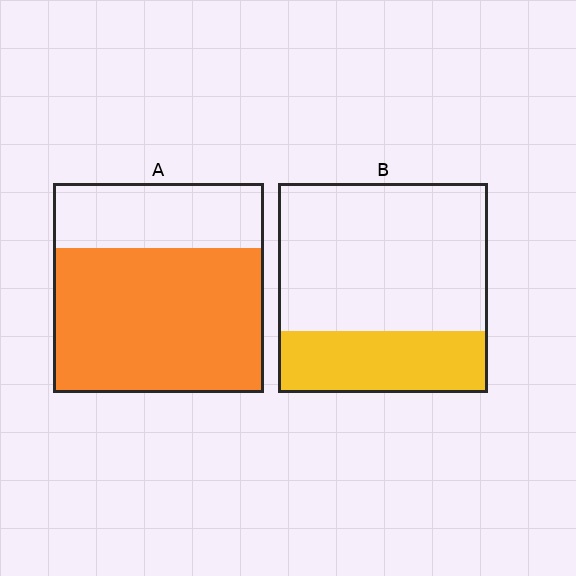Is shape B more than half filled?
No.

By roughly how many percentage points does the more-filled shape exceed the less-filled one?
By roughly 40 percentage points (A over B).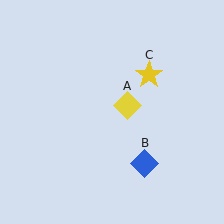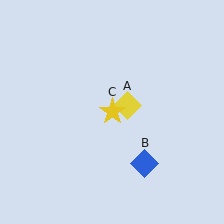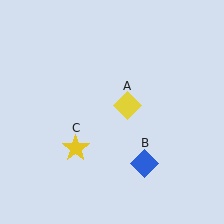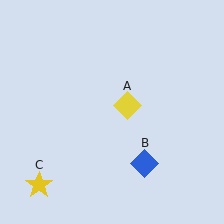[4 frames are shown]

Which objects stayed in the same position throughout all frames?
Yellow diamond (object A) and blue diamond (object B) remained stationary.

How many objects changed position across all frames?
1 object changed position: yellow star (object C).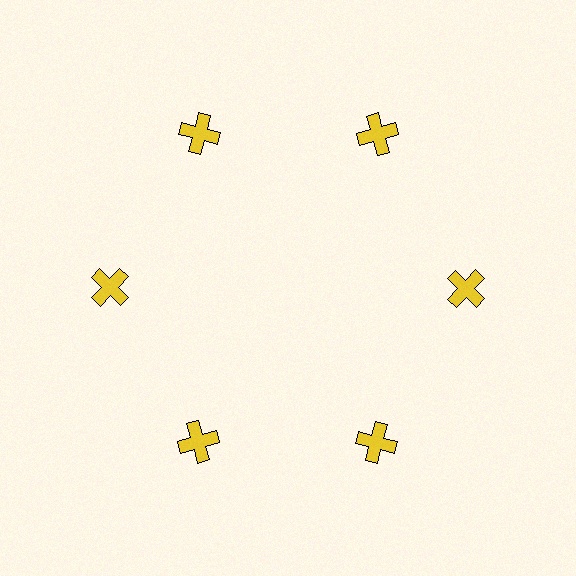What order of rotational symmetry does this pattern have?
This pattern has 6-fold rotational symmetry.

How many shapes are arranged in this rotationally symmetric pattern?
There are 6 shapes, arranged in 6 groups of 1.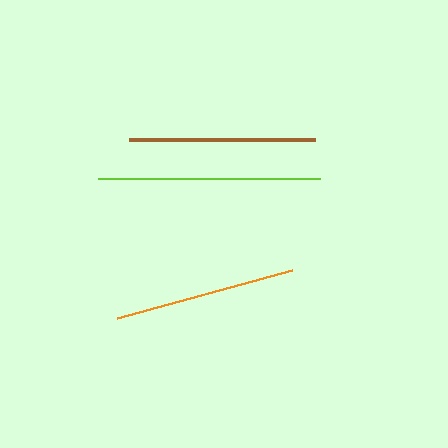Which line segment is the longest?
The lime line is the longest at approximately 222 pixels.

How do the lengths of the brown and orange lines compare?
The brown and orange lines are approximately the same length.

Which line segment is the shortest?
The orange line is the shortest at approximately 182 pixels.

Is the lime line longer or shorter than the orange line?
The lime line is longer than the orange line.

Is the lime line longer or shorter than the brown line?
The lime line is longer than the brown line.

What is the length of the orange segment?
The orange segment is approximately 182 pixels long.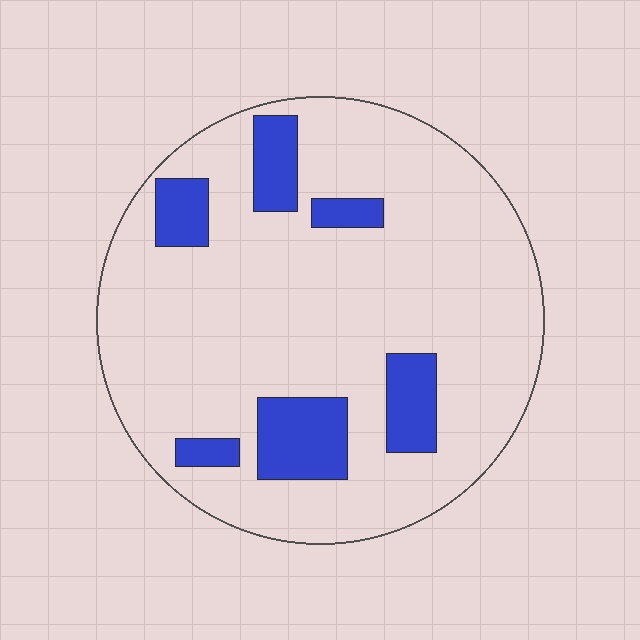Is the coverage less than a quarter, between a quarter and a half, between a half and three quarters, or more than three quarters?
Less than a quarter.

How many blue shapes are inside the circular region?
6.